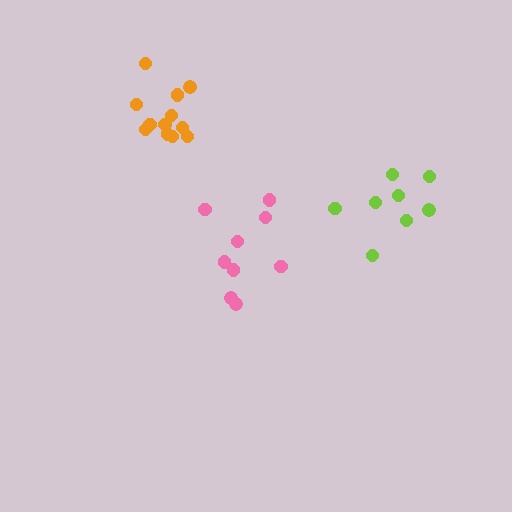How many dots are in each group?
Group 1: 8 dots, Group 2: 9 dots, Group 3: 12 dots (29 total).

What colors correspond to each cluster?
The clusters are colored: lime, pink, orange.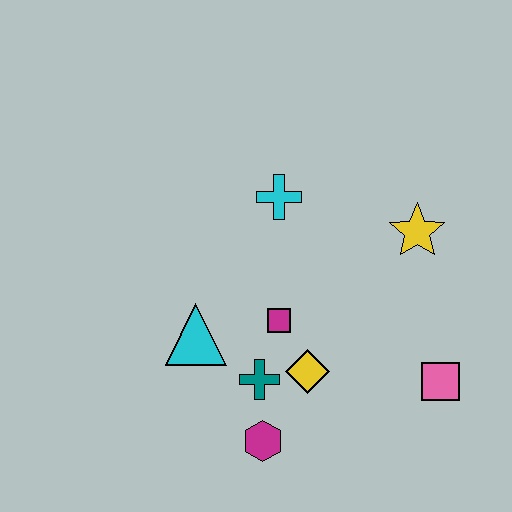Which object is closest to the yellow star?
The cyan cross is closest to the yellow star.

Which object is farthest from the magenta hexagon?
The yellow star is farthest from the magenta hexagon.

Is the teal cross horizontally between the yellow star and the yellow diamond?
No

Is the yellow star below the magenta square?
No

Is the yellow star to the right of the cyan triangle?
Yes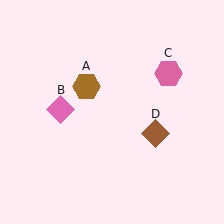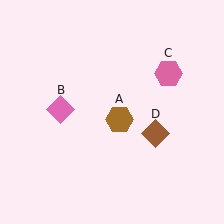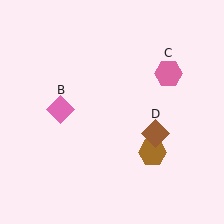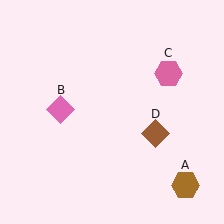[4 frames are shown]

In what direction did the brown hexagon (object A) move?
The brown hexagon (object A) moved down and to the right.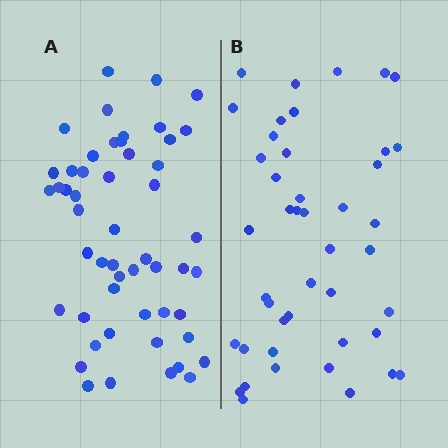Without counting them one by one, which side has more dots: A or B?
Region A (the left region) has more dots.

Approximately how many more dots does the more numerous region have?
Region A has roughly 8 or so more dots than region B.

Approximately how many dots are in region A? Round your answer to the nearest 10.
About 50 dots. (The exact count is 52, which rounds to 50.)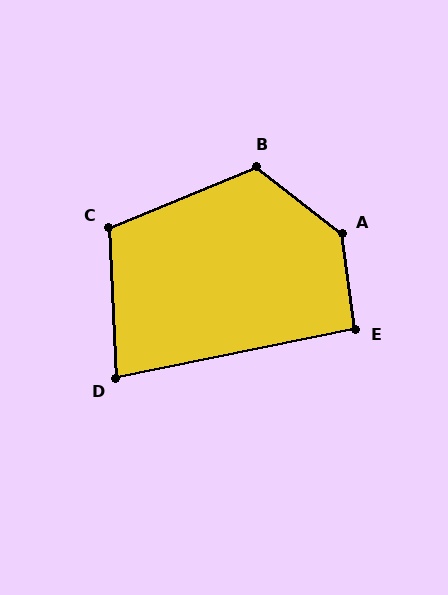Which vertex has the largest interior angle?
A, at approximately 135 degrees.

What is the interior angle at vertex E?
Approximately 94 degrees (approximately right).